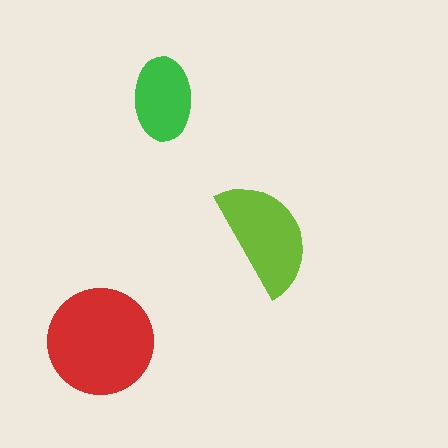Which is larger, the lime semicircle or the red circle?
The red circle.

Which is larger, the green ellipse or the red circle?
The red circle.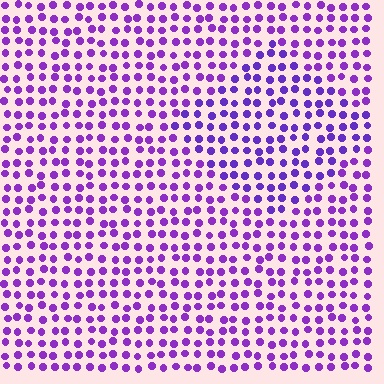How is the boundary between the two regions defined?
The boundary is defined purely by a slight shift in hue (about 17 degrees). Spacing, size, and orientation are identical on both sides.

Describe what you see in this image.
The image is filled with small purple elements in a uniform arrangement. A diamond-shaped region is visible where the elements are tinted to a slightly different hue, forming a subtle color boundary.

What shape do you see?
I see a diamond.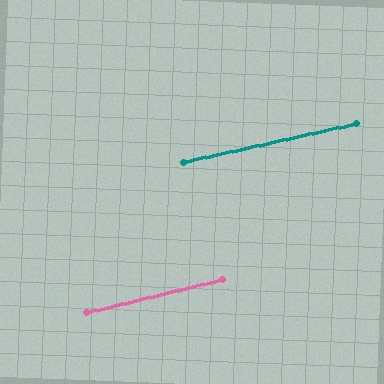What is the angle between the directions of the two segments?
Approximately 1 degree.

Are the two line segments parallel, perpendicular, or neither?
Parallel — their directions differ by only 1.1°.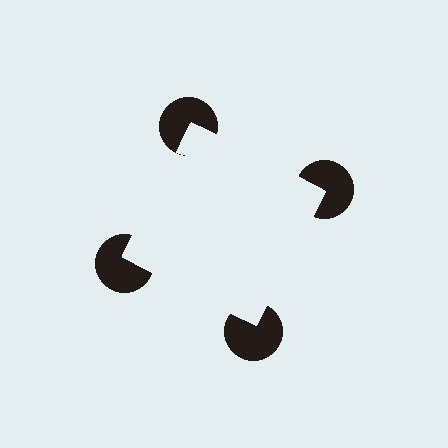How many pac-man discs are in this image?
There are 4 — one at each vertex of the illusory square.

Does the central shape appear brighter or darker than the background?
It typically appears slightly brighter than the background, even though no actual brightness change is drawn.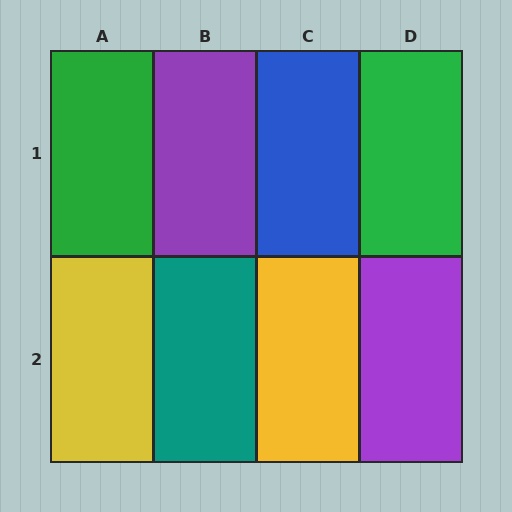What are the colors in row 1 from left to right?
Green, purple, blue, green.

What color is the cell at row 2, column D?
Purple.